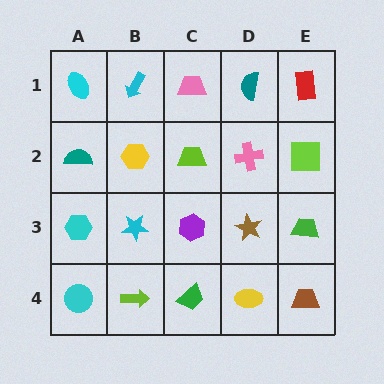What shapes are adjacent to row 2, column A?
A cyan ellipse (row 1, column A), a cyan hexagon (row 3, column A), a yellow hexagon (row 2, column B).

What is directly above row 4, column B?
A cyan star.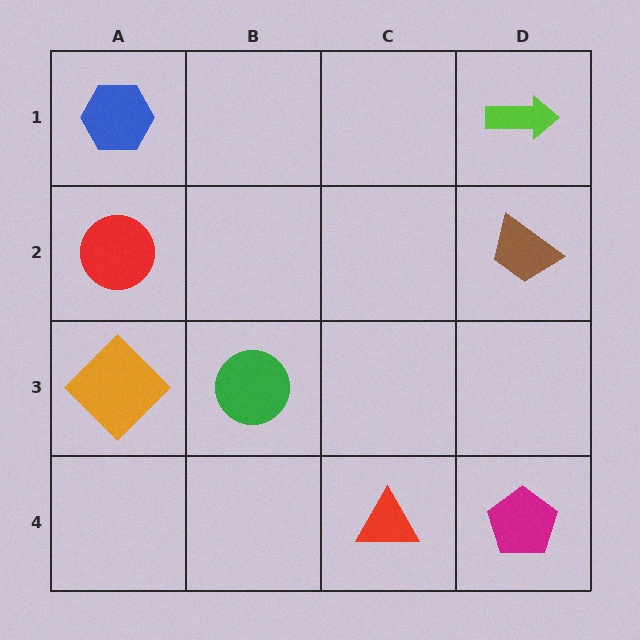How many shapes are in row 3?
2 shapes.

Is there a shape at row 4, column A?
No, that cell is empty.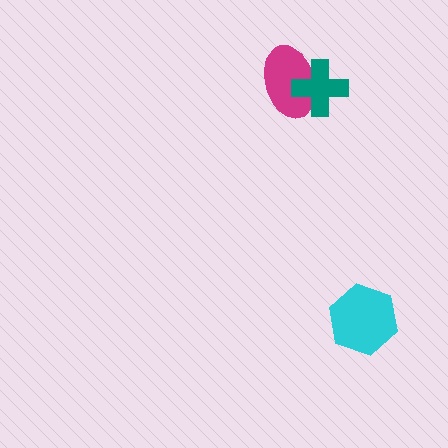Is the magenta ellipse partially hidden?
Yes, it is partially covered by another shape.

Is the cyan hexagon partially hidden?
No, no other shape covers it.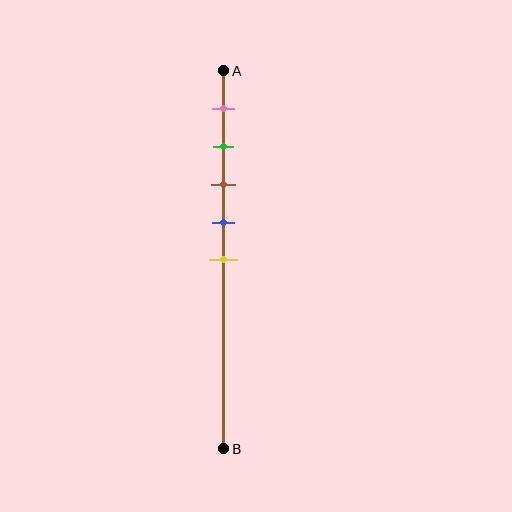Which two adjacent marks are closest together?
The green and brown marks are the closest adjacent pair.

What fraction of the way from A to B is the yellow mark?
The yellow mark is approximately 50% (0.5) of the way from A to B.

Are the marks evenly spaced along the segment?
Yes, the marks are approximately evenly spaced.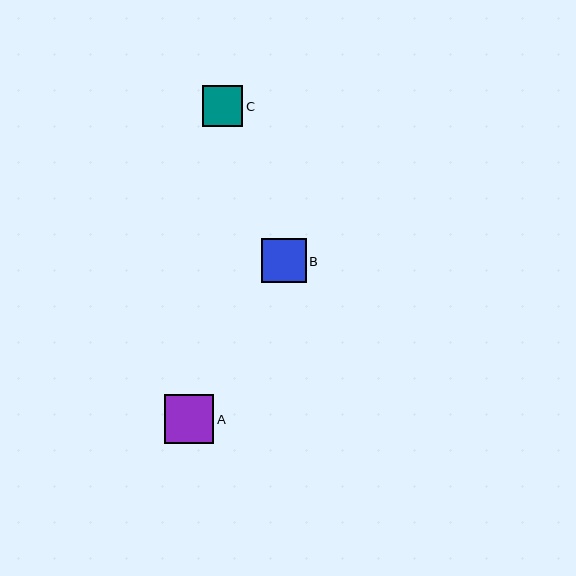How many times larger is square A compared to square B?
Square A is approximately 1.1 times the size of square B.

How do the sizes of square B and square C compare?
Square B and square C are approximately the same size.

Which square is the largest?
Square A is the largest with a size of approximately 49 pixels.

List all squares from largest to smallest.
From largest to smallest: A, B, C.